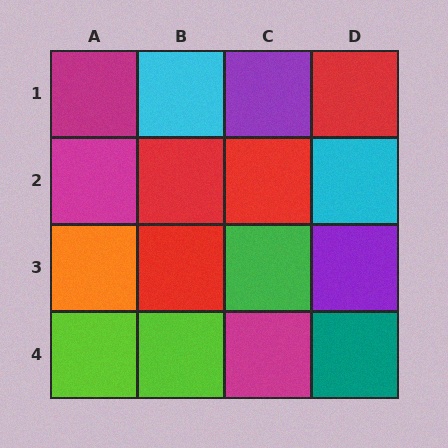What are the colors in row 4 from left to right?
Lime, lime, magenta, teal.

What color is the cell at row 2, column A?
Magenta.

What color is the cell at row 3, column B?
Red.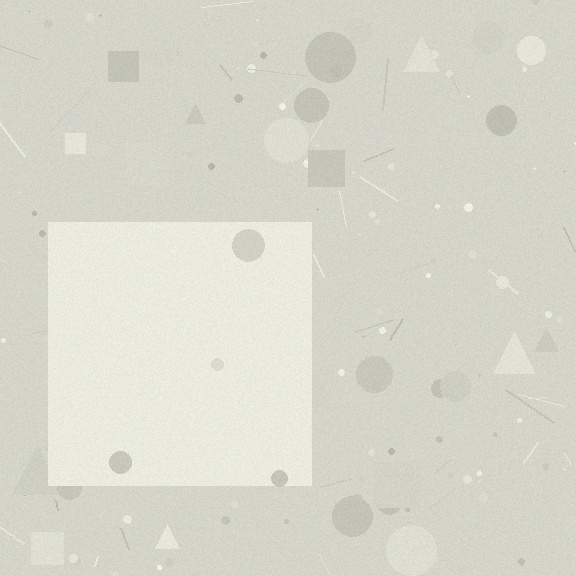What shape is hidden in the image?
A square is hidden in the image.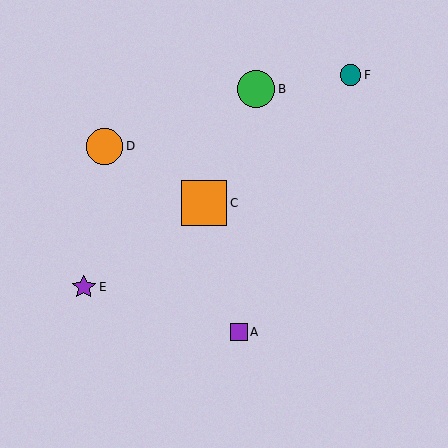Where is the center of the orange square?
The center of the orange square is at (204, 203).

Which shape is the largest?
The orange square (labeled C) is the largest.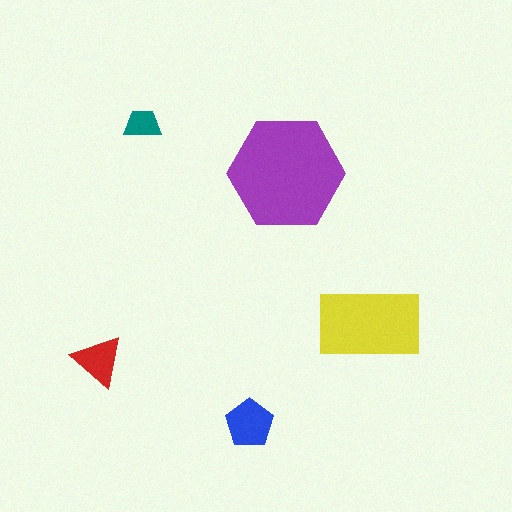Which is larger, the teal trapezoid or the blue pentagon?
The blue pentagon.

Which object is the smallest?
The teal trapezoid.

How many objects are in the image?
There are 5 objects in the image.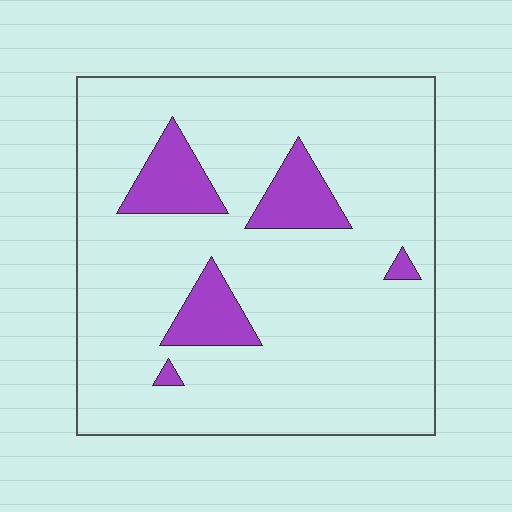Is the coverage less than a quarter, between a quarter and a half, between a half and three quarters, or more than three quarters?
Less than a quarter.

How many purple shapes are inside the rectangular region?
5.